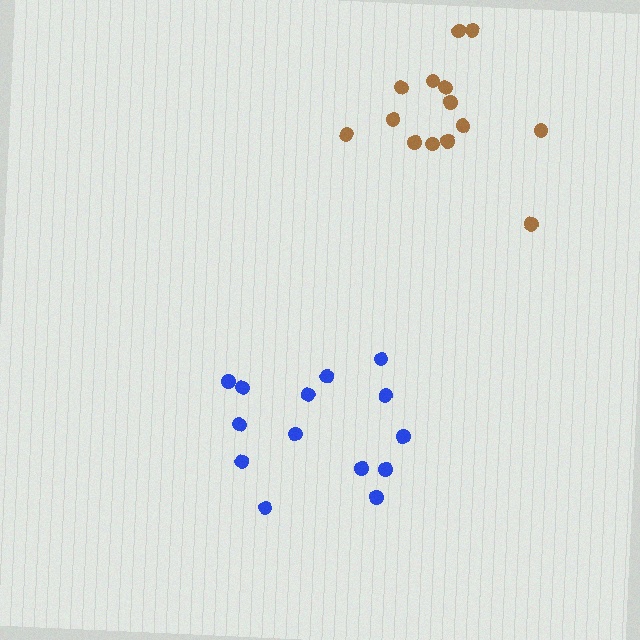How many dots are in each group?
Group 1: 14 dots, Group 2: 14 dots (28 total).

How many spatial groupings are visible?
There are 2 spatial groupings.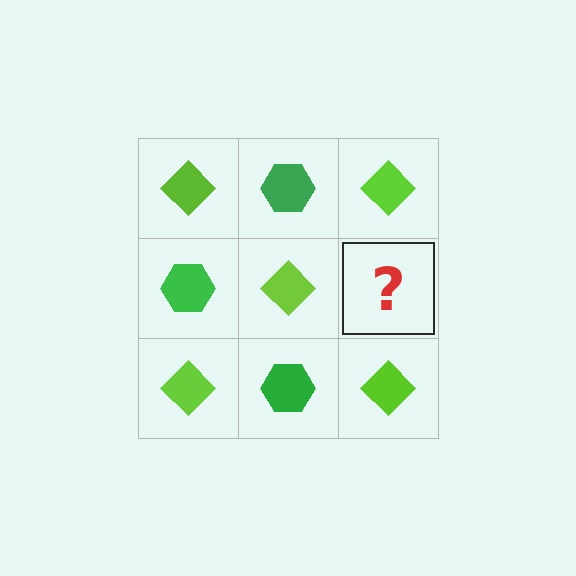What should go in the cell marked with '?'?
The missing cell should contain a green hexagon.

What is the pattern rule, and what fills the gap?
The rule is that it alternates lime diamond and green hexagon in a checkerboard pattern. The gap should be filled with a green hexagon.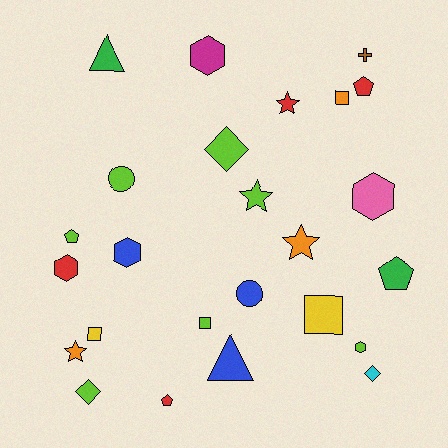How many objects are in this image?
There are 25 objects.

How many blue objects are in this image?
There are 3 blue objects.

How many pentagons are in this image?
There are 4 pentagons.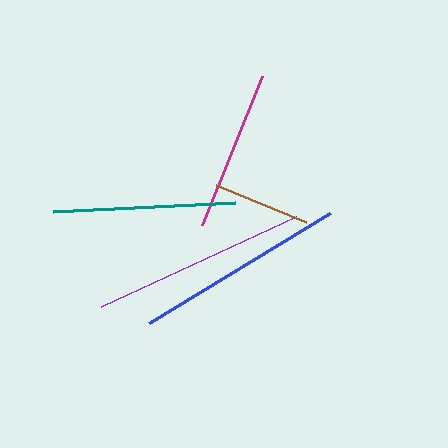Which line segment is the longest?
The purple line is the longest at approximately 214 pixels.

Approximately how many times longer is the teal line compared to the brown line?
The teal line is approximately 1.9 times the length of the brown line.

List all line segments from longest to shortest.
From longest to shortest: purple, blue, teal, magenta, brown.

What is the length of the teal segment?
The teal segment is approximately 182 pixels long.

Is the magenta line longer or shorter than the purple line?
The purple line is longer than the magenta line.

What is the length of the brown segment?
The brown segment is approximately 97 pixels long.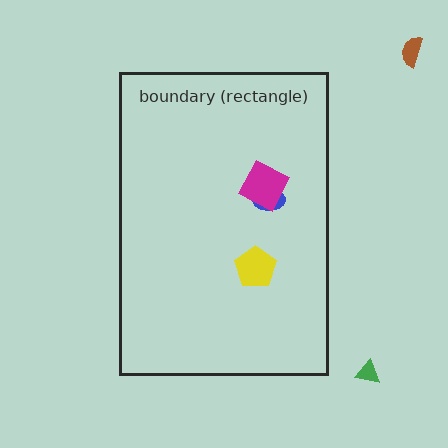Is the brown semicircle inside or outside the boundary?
Outside.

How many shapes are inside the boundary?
3 inside, 2 outside.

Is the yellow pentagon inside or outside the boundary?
Inside.